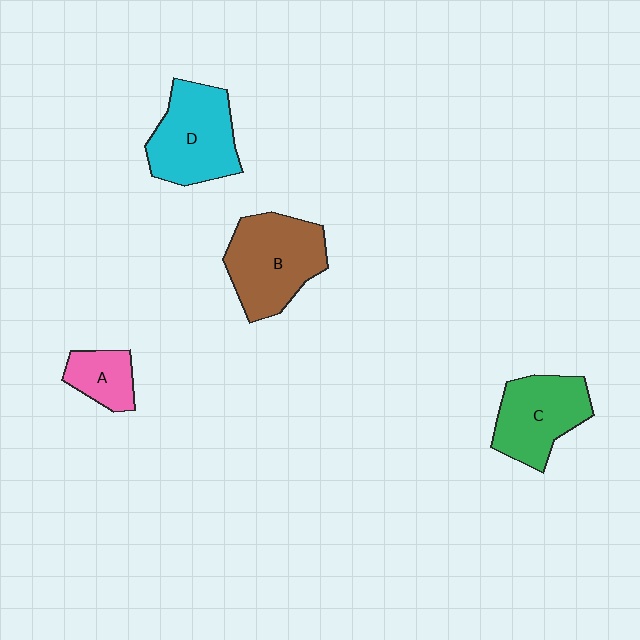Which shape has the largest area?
Shape B (brown).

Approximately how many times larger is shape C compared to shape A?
Approximately 1.9 times.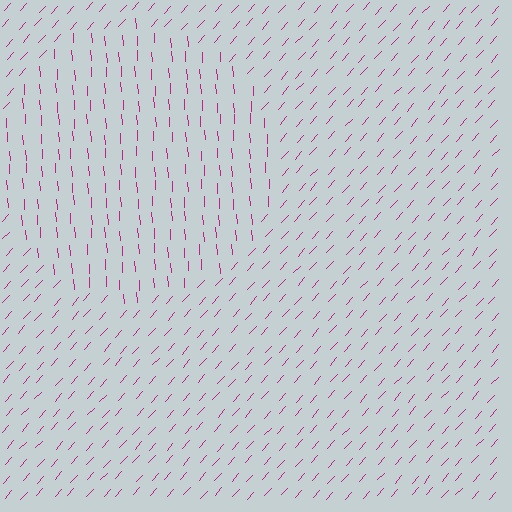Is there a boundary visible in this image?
Yes, there is a texture boundary formed by a change in line orientation.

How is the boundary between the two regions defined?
The boundary is defined purely by a change in line orientation (approximately 45 degrees difference). All lines are the same color and thickness.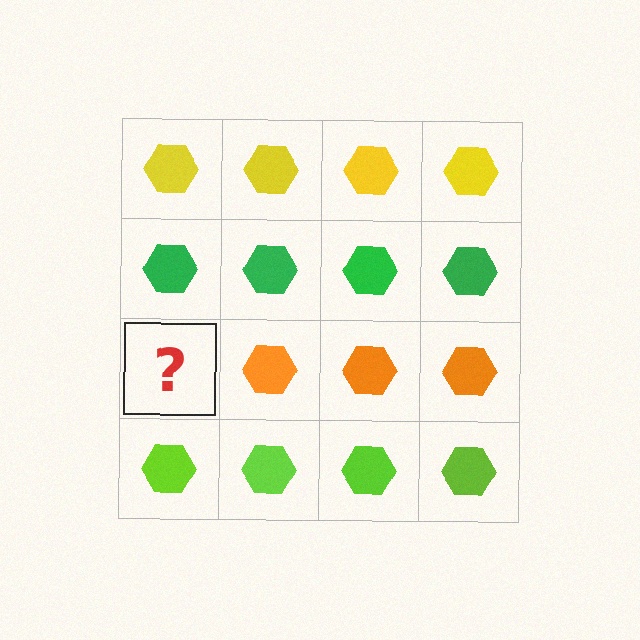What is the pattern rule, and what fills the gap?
The rule is that each row has a consistent color. The gap should be filled with an orange hexagon.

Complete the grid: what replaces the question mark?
The question mark should be replaced with an orange hexagon.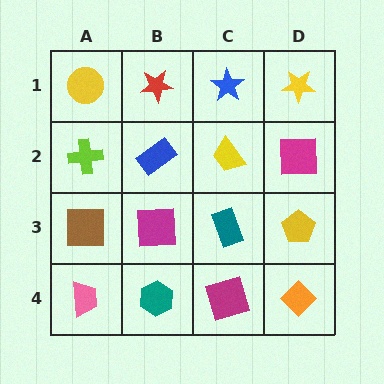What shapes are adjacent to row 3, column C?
A yellow trapezoid (row 2, column C), a magenta square (row 4, column C), a magenta square (row 3, column B), a yellow pentagon (row 3, column D).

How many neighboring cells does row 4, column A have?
2.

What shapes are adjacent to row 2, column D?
A yellow star (row 1, column D), a yellow pentagon (row 3, column D), a yellow trapezoid (row 2, column C).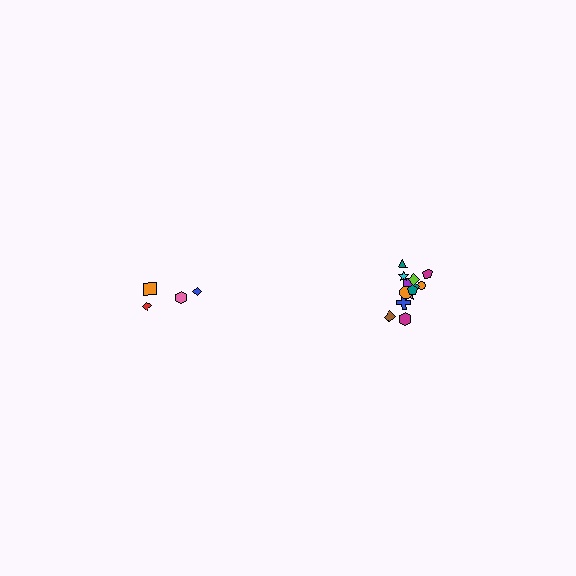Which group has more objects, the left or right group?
The right group.